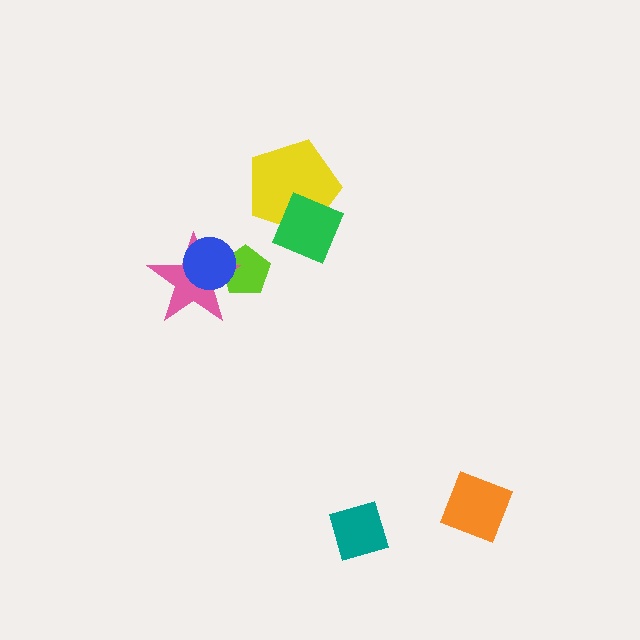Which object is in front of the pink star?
The blue circle is in front of the pink star.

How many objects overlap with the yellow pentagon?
1 object overlaps with the yellow pentagon.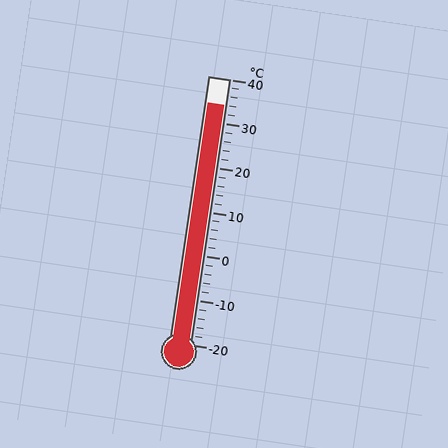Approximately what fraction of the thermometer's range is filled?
The thermometer is filled to approximately 90% of its range.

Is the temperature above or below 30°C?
The temperature is above 30°C.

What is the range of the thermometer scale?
The thermometer scale ranges from -20°C to 40°C.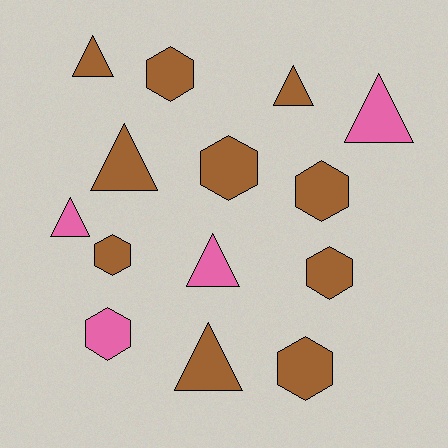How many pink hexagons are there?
There is 1 pink hexagon.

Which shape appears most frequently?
Triangle, with 7 objects.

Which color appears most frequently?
Brown, with 10 objects.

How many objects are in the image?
There are 14 objects.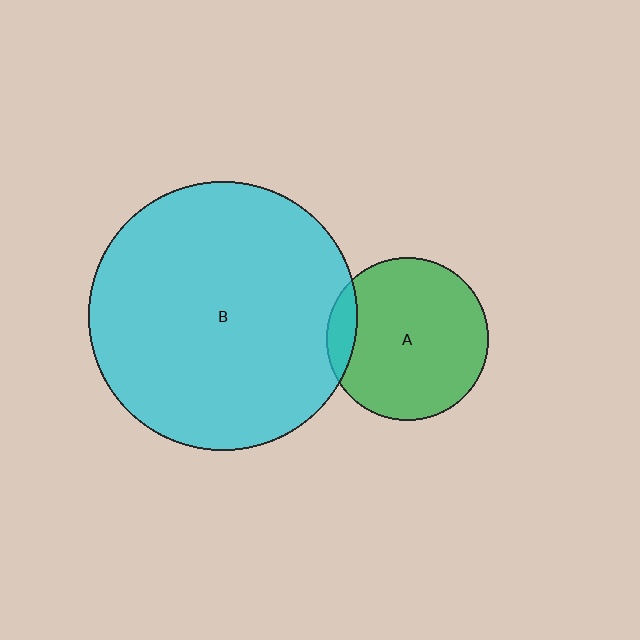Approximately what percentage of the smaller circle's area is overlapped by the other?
Approximately 10%.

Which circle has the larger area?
Circle B (cyan).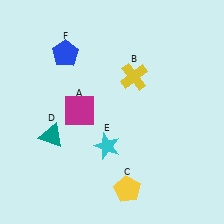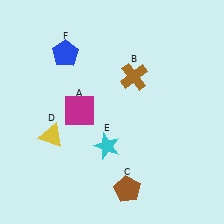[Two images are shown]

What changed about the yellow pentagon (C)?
In Image 1, C is yellow. In Image 2, it changed to brown.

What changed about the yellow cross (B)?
In Image 1, B is yellow. In Image 2, it changed to brown.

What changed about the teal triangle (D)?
In Image 1, D is teal. In Image 2, it changed to yellow.